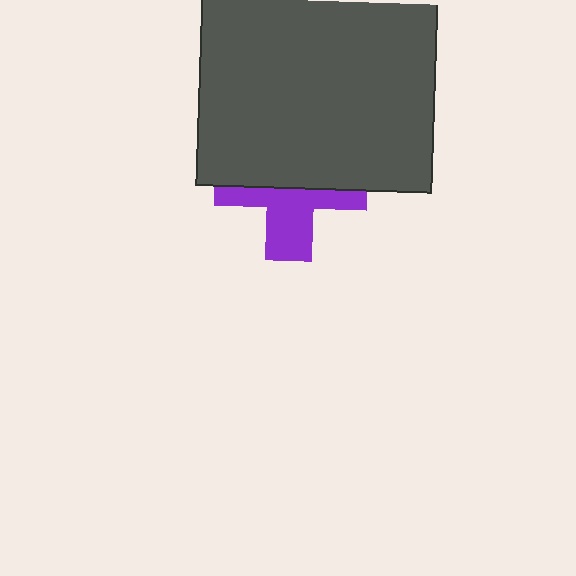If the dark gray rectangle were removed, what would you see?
You would see the complete purple cross.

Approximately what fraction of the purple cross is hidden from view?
Roughly 56% of the purple cross is hidden behind the dark gray rectangle.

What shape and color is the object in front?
The object in front is a dark gray rectangle.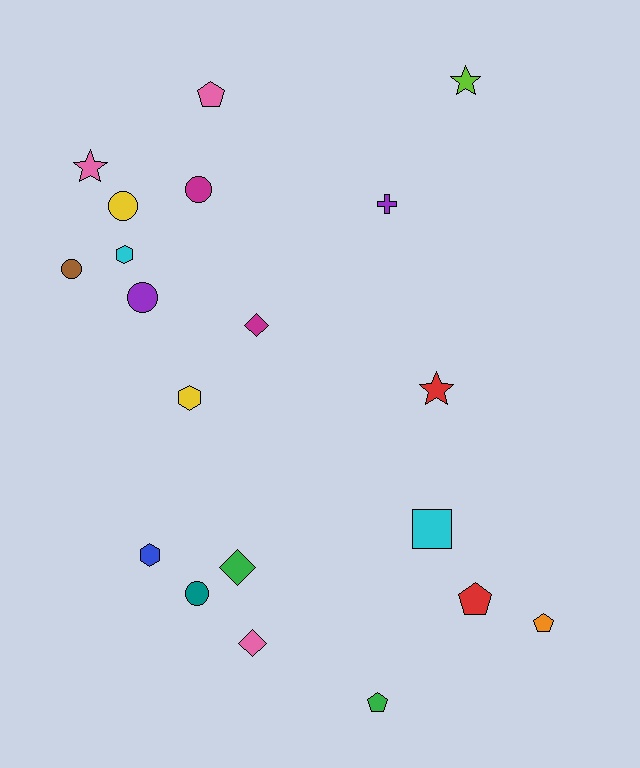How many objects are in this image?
There are 20 objects.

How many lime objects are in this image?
There is 1 lime object.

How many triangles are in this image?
There are no triangles.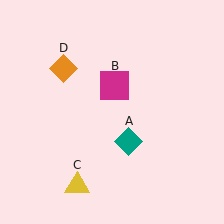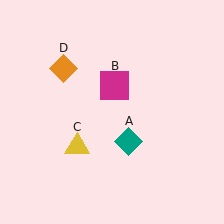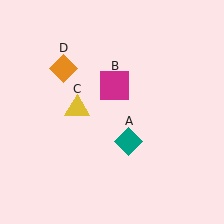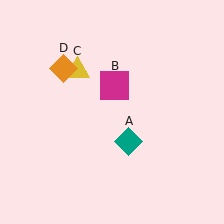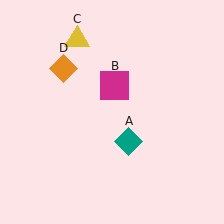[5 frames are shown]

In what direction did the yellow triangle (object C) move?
The yellow triangle (object C) moved up.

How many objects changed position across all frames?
1 object changed position: yellow triangle (object C).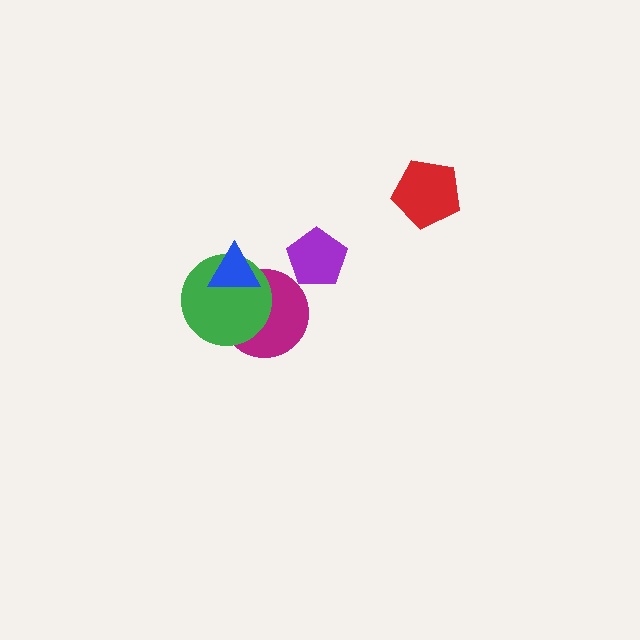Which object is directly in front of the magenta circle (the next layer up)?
The green circle is directly in front of the magenta circle.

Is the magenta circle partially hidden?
Yes, it is partially covered by another shape.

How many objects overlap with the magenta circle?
2 objects overlap with the magenta circle.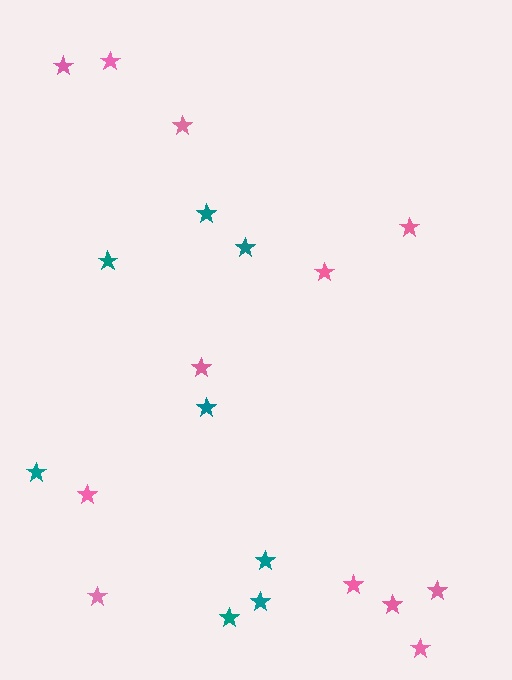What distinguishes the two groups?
There are 2 groups: one group of pink stars (12) and one group of teal stars (8).